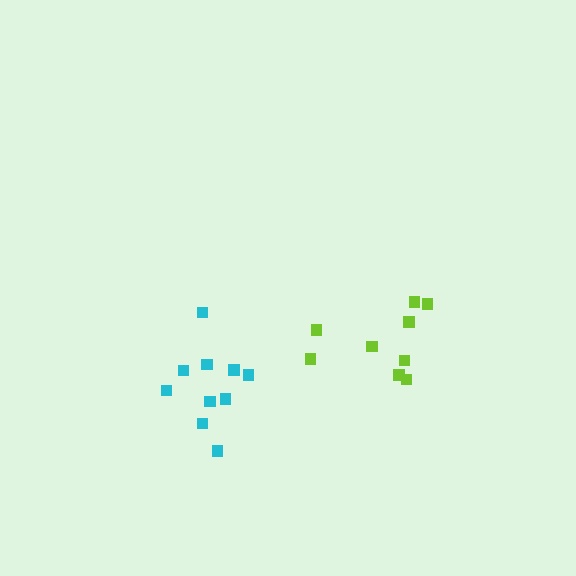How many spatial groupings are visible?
There are 2 spatial groupings.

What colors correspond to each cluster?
The clusters are colored: cyan, lime.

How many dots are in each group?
Group 1: 10 dots, Group 2: 9 dots (19 total).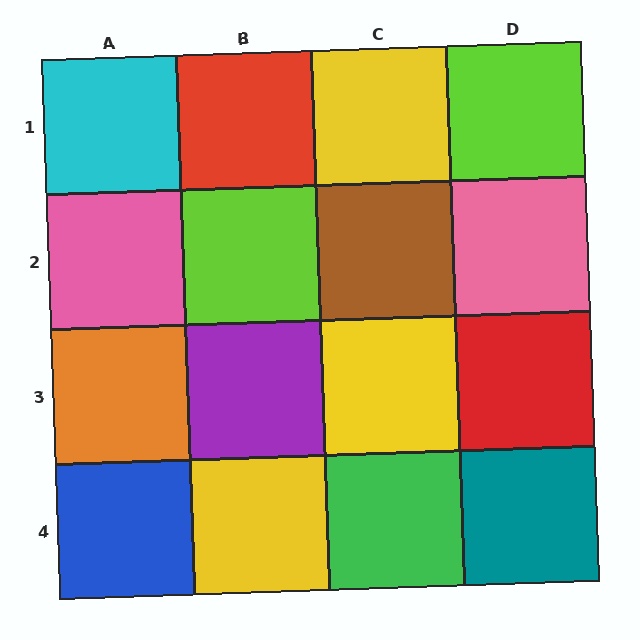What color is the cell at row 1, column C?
Yellow.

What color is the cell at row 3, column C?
Yellow.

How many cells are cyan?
1 cell is cyan.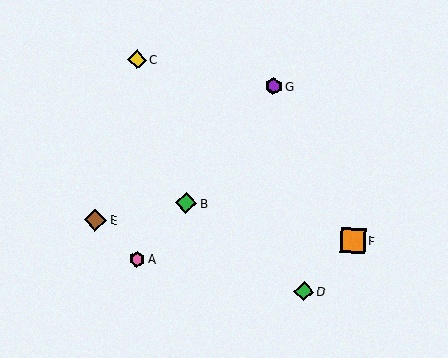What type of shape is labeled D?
Shape D is a green diamond.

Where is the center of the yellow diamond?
The center of the yellow diamond is at (137, 60).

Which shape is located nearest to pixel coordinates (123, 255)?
The pink hexagon (labeled A) at (137, 259) is nearest to that location.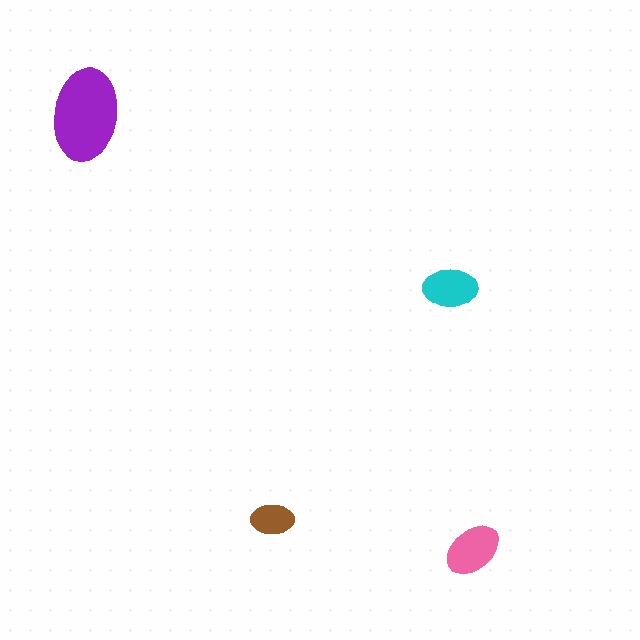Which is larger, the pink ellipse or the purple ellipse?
The purple one.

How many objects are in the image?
There are 4 objects in the image.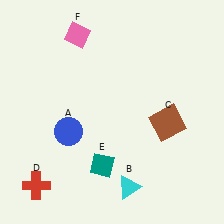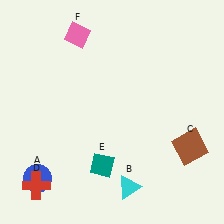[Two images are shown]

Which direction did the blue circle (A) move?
The blue circle (A) moved down.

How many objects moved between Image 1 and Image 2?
2 objects moved between the two images.